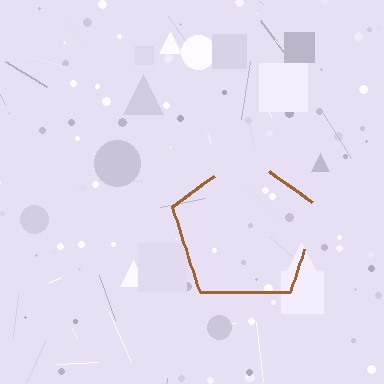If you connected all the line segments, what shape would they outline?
They would outline a pentagon.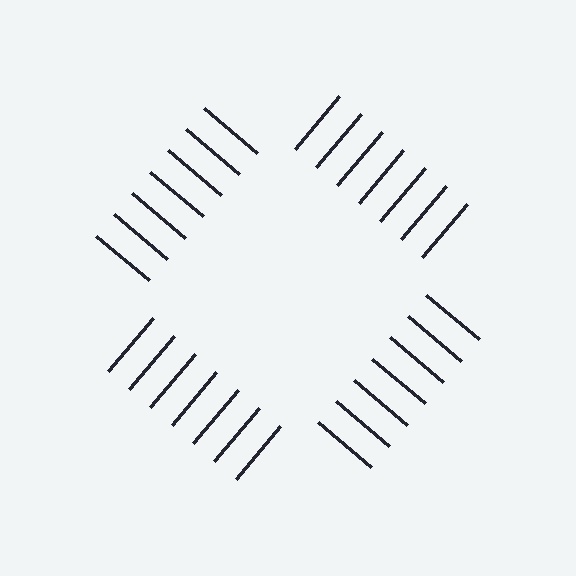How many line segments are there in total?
28 — 7 along each of the 4 edges.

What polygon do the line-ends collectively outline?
An illusory square — the line segments terminate on its edges but no continuous stroke is drawn.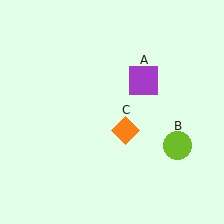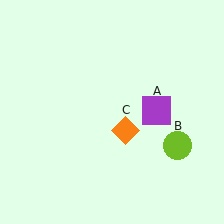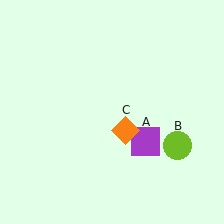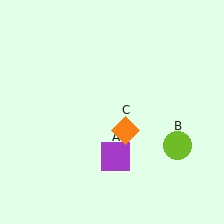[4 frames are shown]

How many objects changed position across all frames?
1 object changed position: purple square (object A).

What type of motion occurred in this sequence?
The purple square (object A) rotated clockwise around the center of the scene.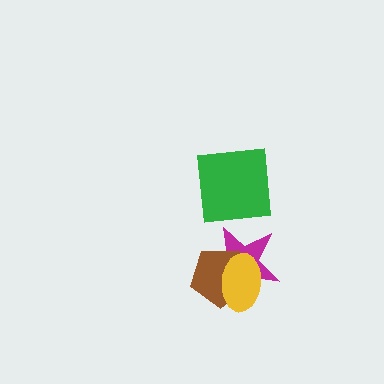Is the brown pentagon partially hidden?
Yes, it is partially covered by another shape.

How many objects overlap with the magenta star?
2 objects overlap with the magenta star.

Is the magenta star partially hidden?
Yes, it is partially covered by another shape.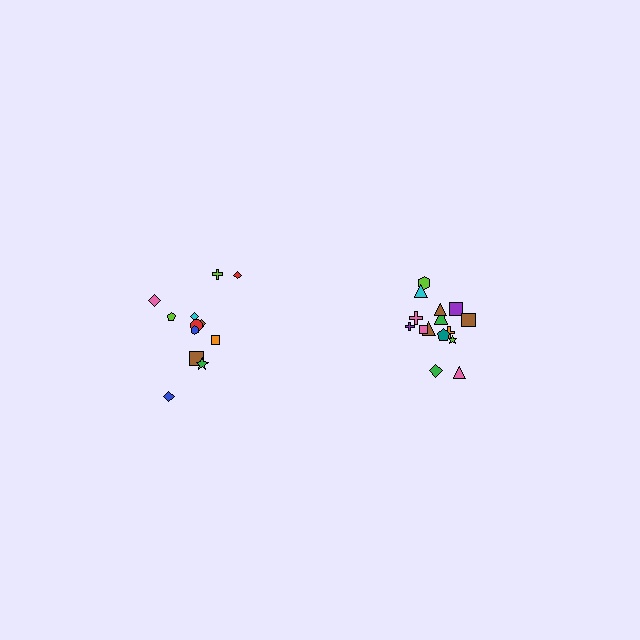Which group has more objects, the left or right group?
The right group.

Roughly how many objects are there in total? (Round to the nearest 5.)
Roughly 25 objects in total.